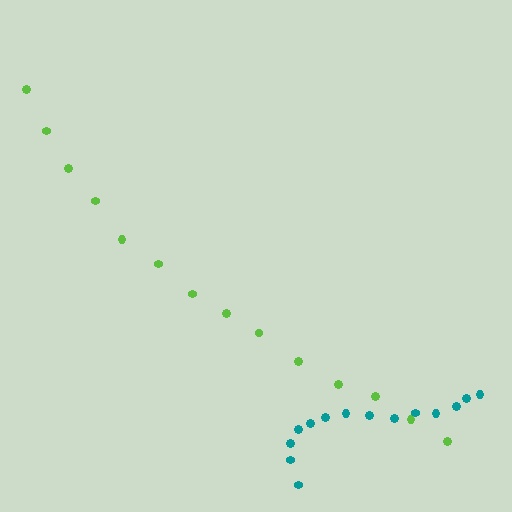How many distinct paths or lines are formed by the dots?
There are 2 distinct paths.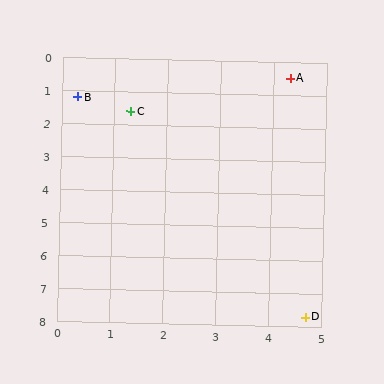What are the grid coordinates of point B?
Point B is at approximately (0.3, 1.2).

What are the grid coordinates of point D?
Point D is at approximately (4.7, 7.7).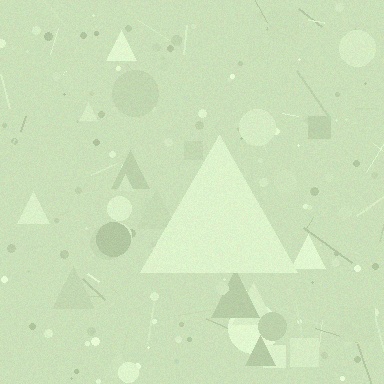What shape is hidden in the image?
A triangle is hidden in the image.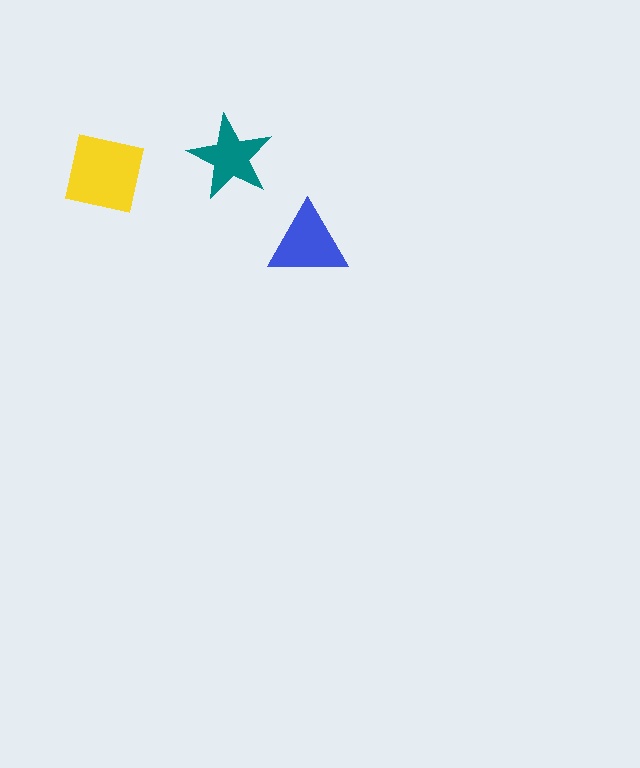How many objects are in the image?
There are 3 objects in the image.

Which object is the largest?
The yellow square.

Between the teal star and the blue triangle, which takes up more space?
The blue triangle.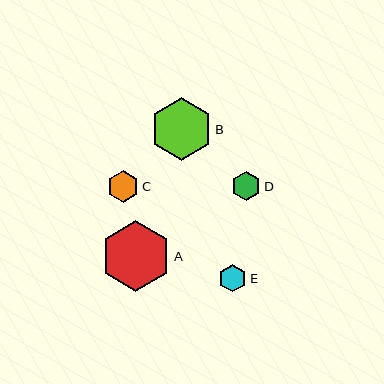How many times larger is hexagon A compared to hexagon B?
Hexagon A is approximately 1.1 times the size of hexagon B.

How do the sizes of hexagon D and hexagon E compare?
Hexagon D and hexagon E are approximately the same size.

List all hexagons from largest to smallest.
From largest to smallest: A, B, C, D, E.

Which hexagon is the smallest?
Hexagon E is the smallest with a size of approximately 27 pixels.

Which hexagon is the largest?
Hexagon A is the largest with a size of approximately 70 pixels.